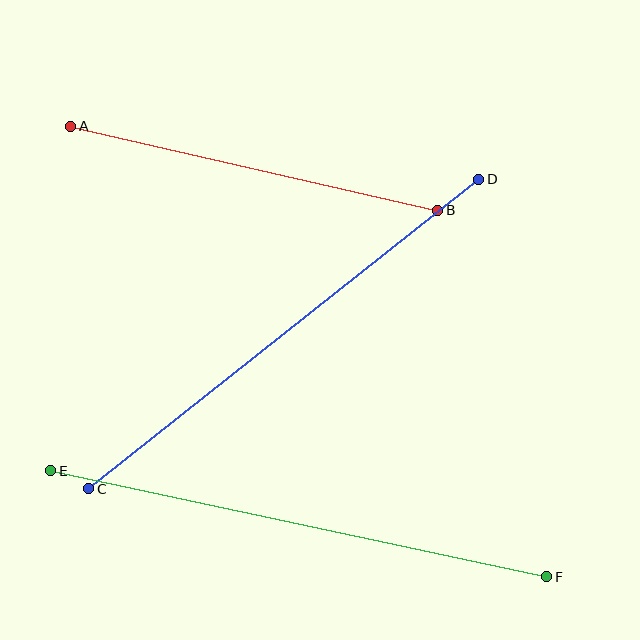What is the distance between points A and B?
The distance is approximately 377 pixels.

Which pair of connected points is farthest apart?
Points E and F are farthest apart.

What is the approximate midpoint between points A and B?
The midpoint is at approximately (254, 168) pixels.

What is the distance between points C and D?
The distance is approximately 498 pixels.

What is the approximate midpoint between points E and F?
The midpoint is at approximately (299, 524) pixels.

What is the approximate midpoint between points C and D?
The midpoint is at approximately (284, 334) pixels.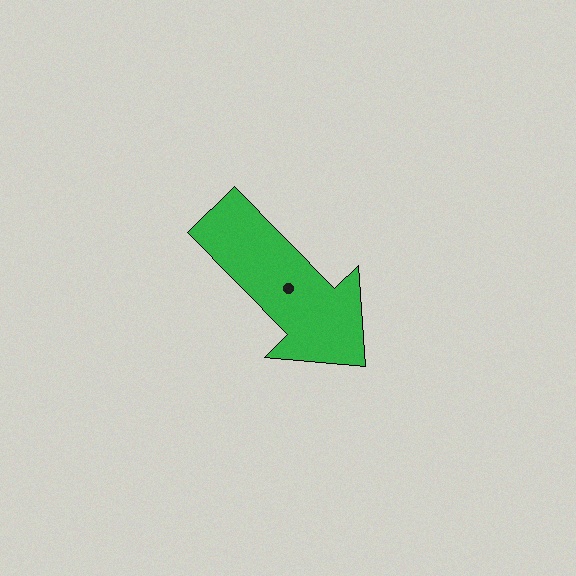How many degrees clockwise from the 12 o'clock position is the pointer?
Approximately 135 degrees.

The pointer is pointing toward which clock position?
Roughly 5 o'clock.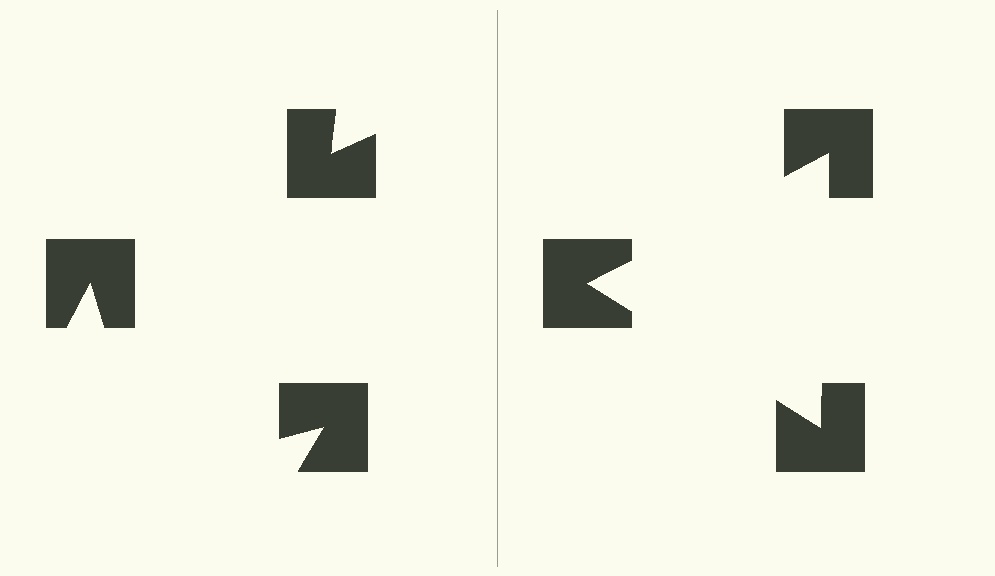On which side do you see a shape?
An illusory triangle appears on the right side. On the left side the wedge cuts are rotated, so no coherent shape forms.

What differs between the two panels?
The notched squares are positioned identically on both sides; only the wedge orientations differ. On the right they align to a triangle; on the left they are misaligned.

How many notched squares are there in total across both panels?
6 — 3 on each side.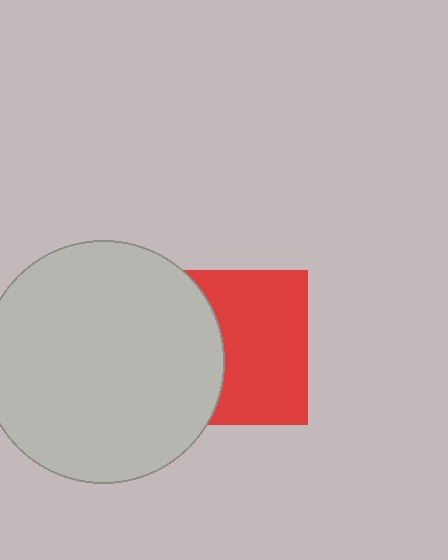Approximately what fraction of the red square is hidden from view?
Roughly 40% of the red square is hidden behind the light gray circle.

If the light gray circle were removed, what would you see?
You would see the complete red square.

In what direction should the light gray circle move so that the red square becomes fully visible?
The light gray circle should move left. That is the shortest direction to clear the overlap and leave the red square fully visible.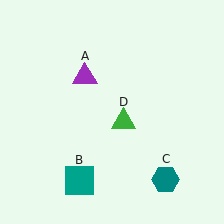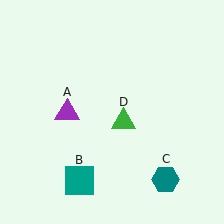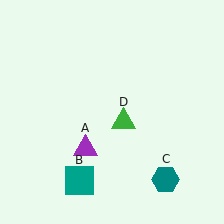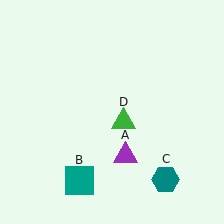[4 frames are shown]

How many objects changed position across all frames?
1 object changed position: purple triangle (object A).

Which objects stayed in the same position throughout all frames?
Teal square (object B) and teal hexagon (object C) and green triangle (object D) remained stationary.